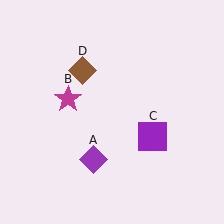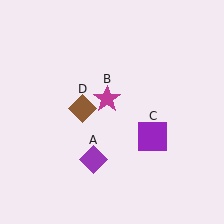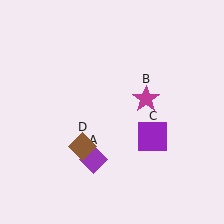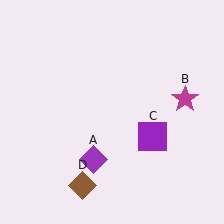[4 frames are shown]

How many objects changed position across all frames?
2 objects changed position: magenta star (object B), brown diamond (object D).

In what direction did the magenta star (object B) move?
The magenta star (object B) moved right.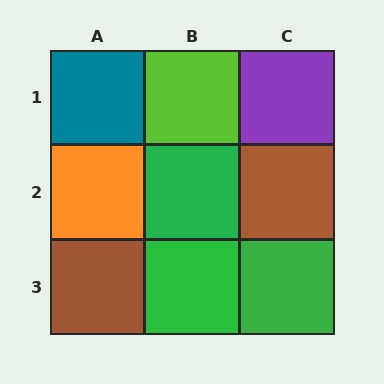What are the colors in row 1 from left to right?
Teal, lime, purple.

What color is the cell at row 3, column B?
Green.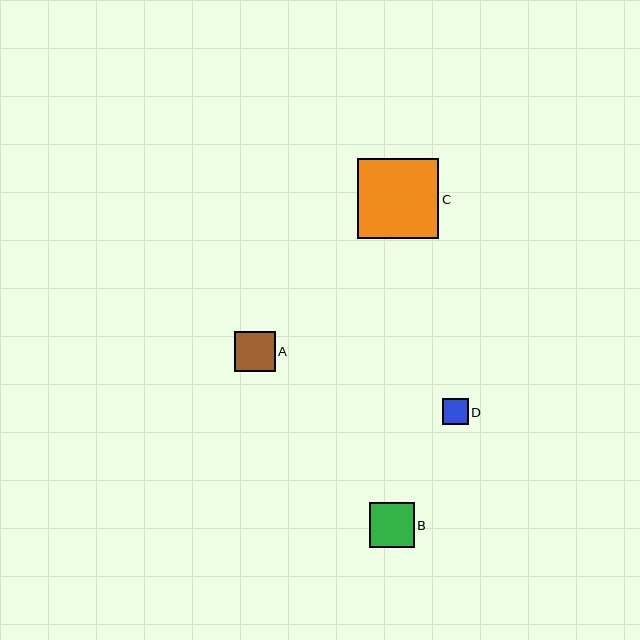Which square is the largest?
Square C is the largest with a size of approximately 81 pixels.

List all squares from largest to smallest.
From largest to smallest: C, B, A, D.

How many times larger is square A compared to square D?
Square A is approximately 1.6 times the size of square D.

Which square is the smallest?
Square D is the smallest with a size of approximately 26 pixels.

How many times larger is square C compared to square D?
Square C is approximately 3.1 times the size of square D.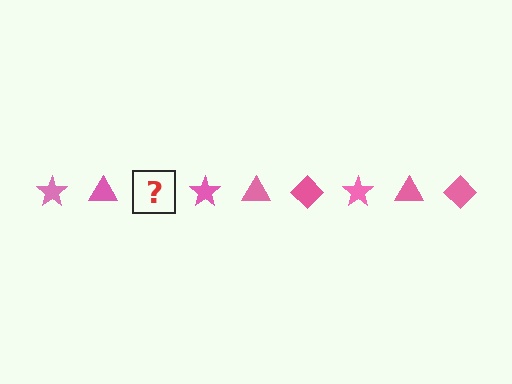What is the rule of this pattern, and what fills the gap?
The rule is that the pattern cycles through star, triangle, diamond shapes in pink. The gap should be filled with a pink diamond.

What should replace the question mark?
The question mark should be replaced with a pink diamond.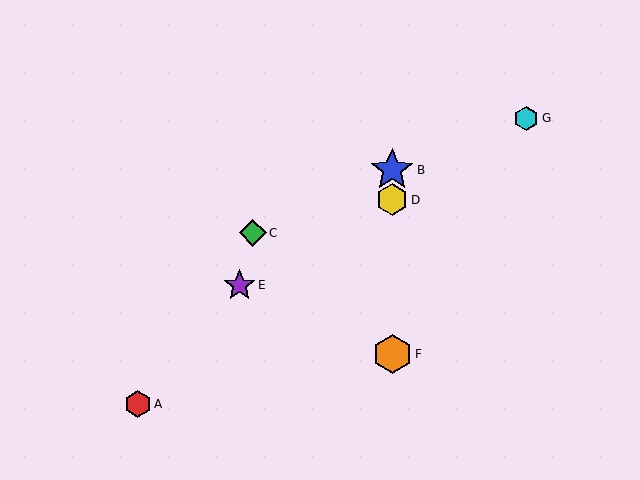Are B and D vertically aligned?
Yes, both are at x≈392.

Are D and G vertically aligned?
No, D is at x≈392 and G is at x≈526.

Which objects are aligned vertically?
Objects B, D, F are aligned vertically.